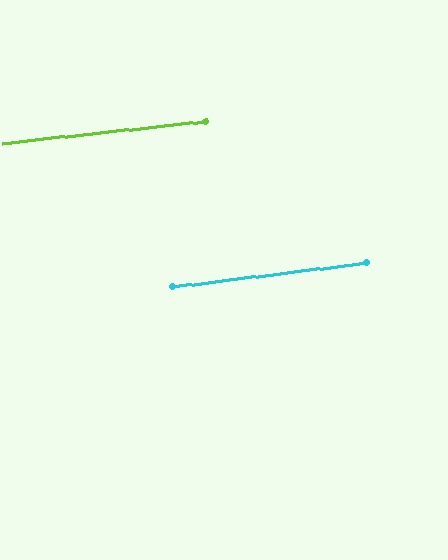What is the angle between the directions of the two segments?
Approximately 1 degree.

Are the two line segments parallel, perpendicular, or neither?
Parallel — their directions differ by only 1.2°.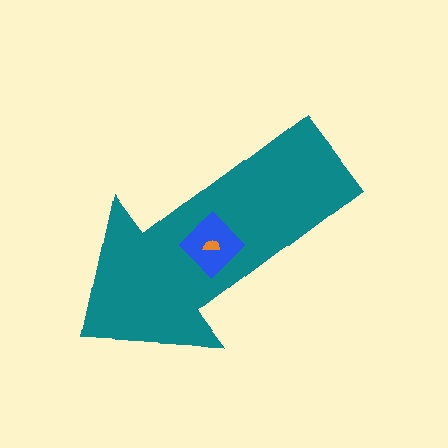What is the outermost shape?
The teal arrow.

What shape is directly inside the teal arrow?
The blue diamond.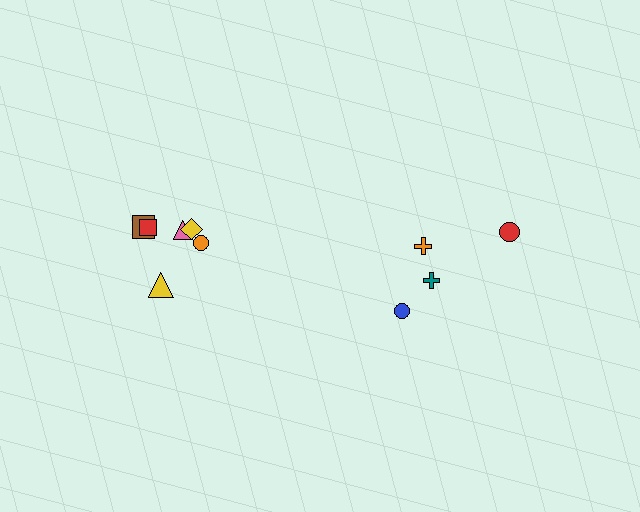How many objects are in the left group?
There are 6 objects.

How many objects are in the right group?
There are 4 objects.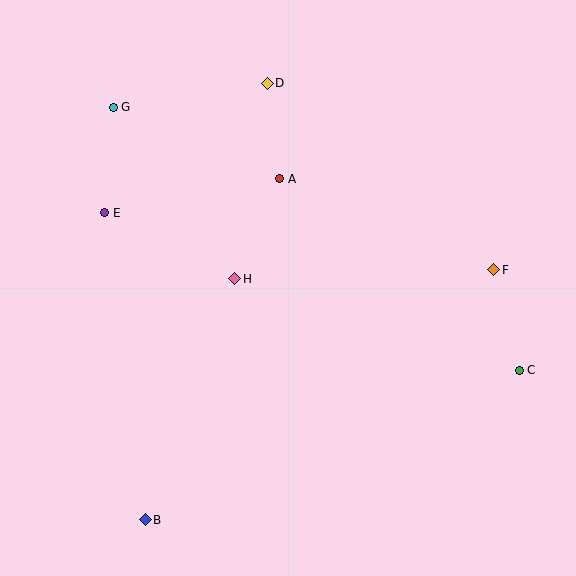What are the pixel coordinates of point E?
Point E is at (105, 213).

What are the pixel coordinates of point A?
Point A is at (280, 179).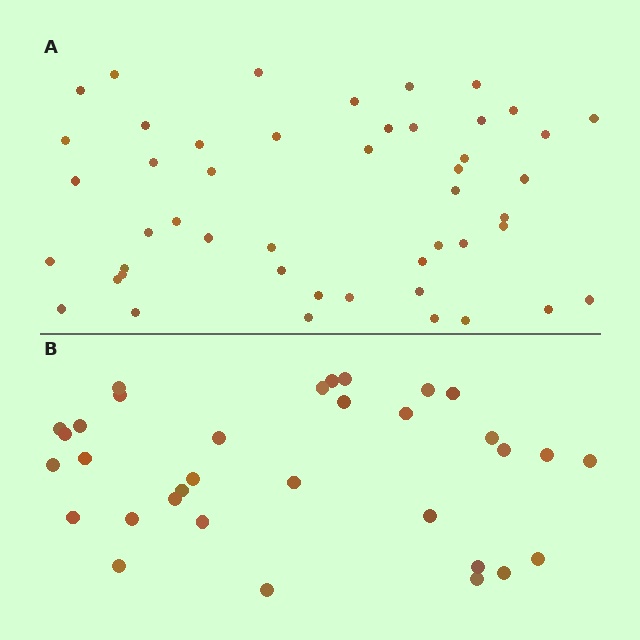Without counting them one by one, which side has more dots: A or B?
Region A (the top region) has more dots.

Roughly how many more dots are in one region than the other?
Region A has approximately 15 more dots than region B.